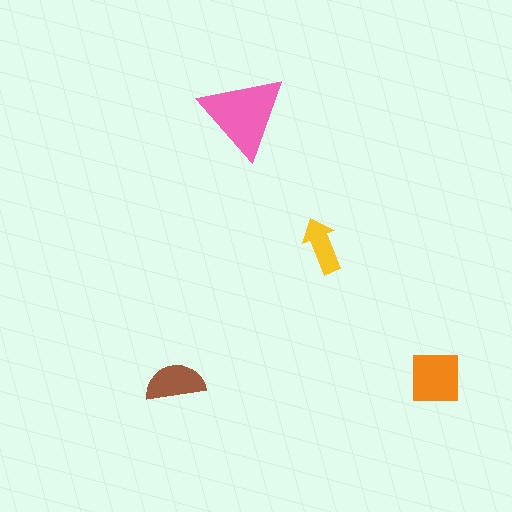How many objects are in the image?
There are 4 objects in the image.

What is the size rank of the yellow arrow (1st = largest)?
4th.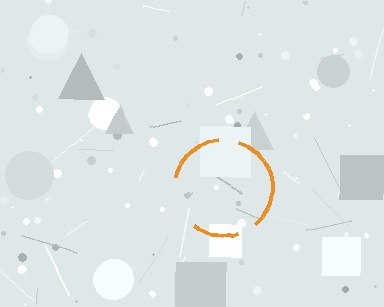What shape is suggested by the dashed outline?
The dashed outline suggests a circle.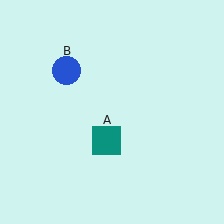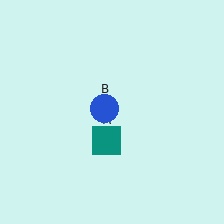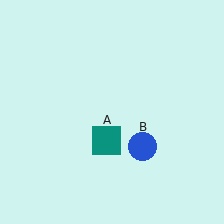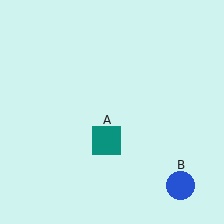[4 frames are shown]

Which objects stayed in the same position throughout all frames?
Teal square (object A) remained stationary.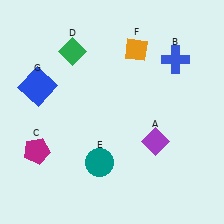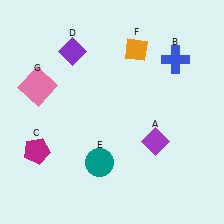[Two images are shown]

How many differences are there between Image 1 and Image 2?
There are 2 differences between the two images.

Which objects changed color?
D changed from green to purple. G changed from blue to pink.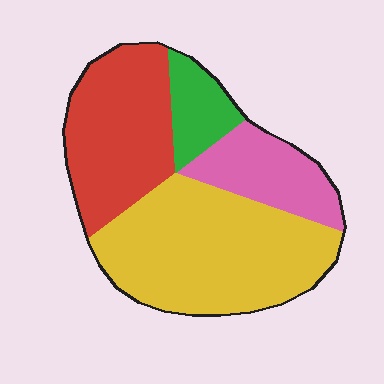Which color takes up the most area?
Yellow, at roughly 45%.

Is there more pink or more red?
Red.